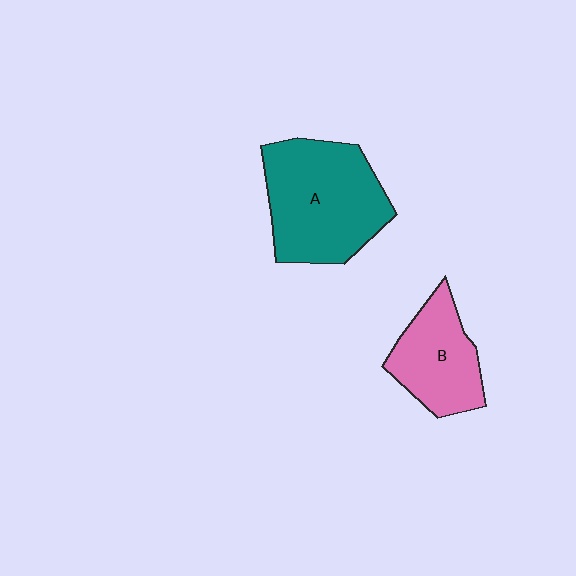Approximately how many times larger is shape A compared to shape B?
Approximately 1.6 times.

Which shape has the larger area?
Shape A (teal).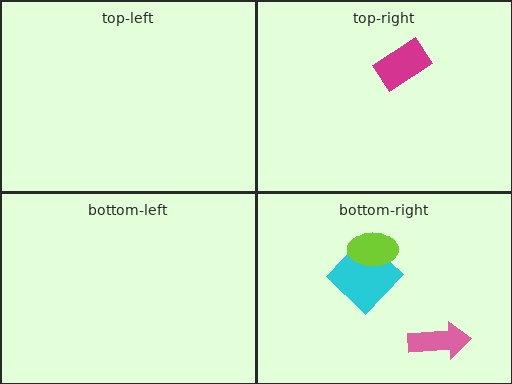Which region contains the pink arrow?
The bottom-right region.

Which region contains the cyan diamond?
The bottom-right region.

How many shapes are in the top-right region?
1.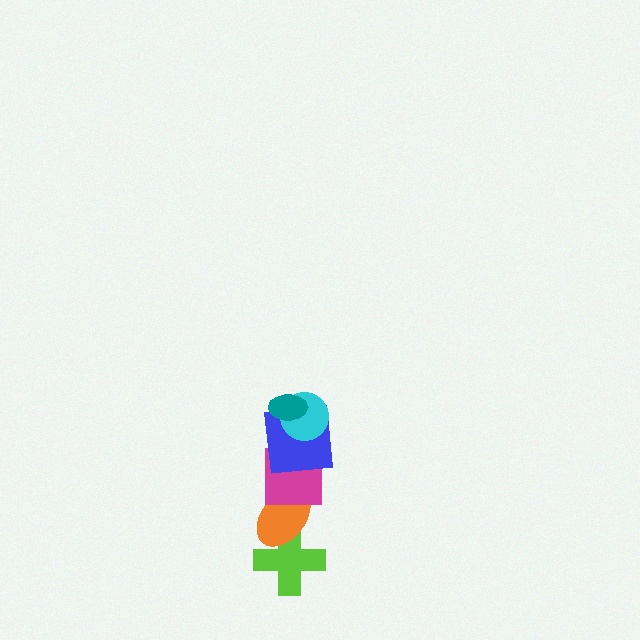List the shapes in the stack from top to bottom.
From top to bottom: the teal ellipse, the cyan circle, the blue square, the magenta square, the orange ellipse, the lime cross.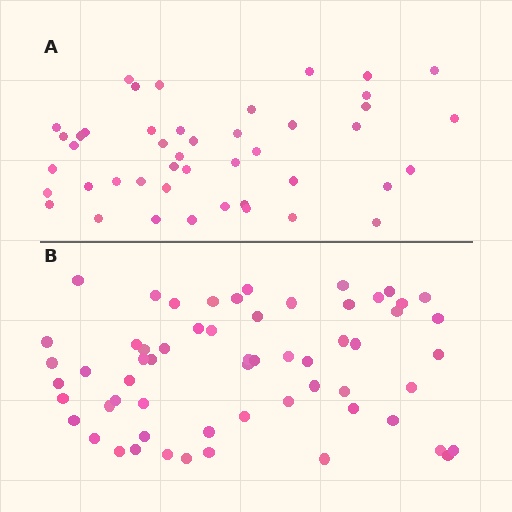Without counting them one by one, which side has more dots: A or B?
Region B (the bottom region) has more dots.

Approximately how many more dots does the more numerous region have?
Region B has approximately 15 more dots than region A.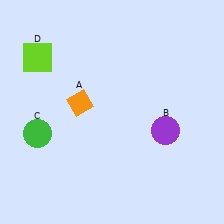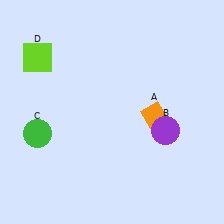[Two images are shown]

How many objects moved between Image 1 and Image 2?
1 object moved between the two images.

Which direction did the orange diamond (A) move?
The orange diamond (A) moved right.